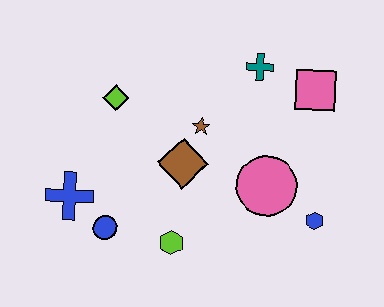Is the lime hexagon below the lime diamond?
Yes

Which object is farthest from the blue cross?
The pink square is farthest from the blue cross.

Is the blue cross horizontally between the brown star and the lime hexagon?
No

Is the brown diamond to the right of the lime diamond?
Yes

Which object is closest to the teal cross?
The pink square is closest to the teal cross.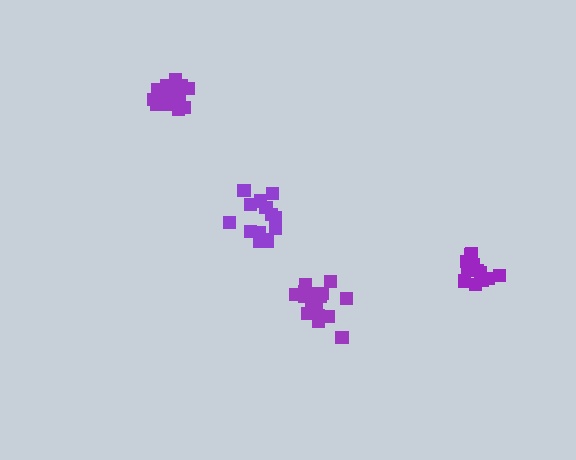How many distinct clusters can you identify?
There are 4 distinct clusters.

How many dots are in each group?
Group 1: 20 dots, Group 2: 16 dots, Group 3: 14 dots, Group 4: 15 dots (65 total).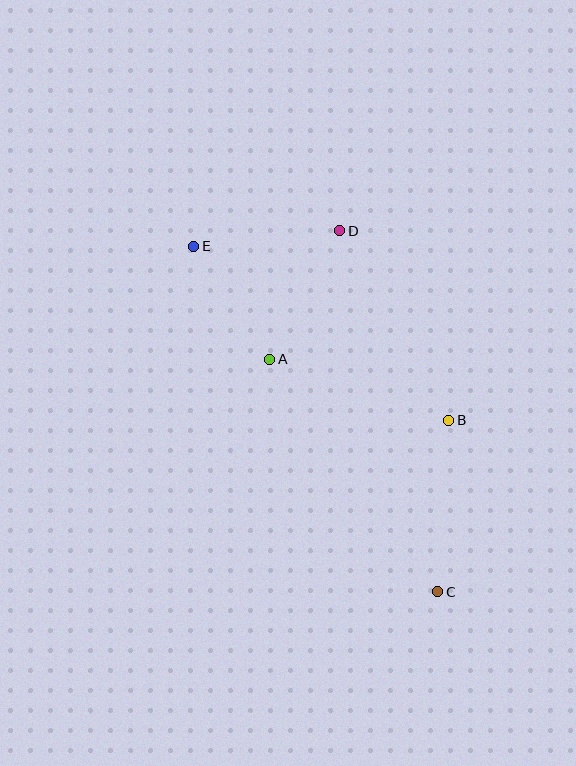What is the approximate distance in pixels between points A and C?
The distance between A and C is approximately 287 pixels.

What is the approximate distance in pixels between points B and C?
The distance between B and C is approximately 172 pixels.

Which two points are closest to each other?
Points A and E are closest to each other.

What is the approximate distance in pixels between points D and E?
The distance between D and E is approximately 147 pixels.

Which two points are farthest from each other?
Points C and E are farthest from each other.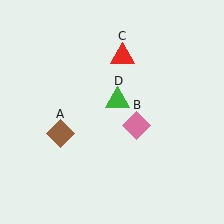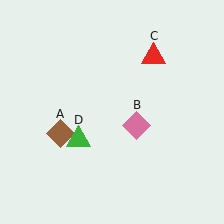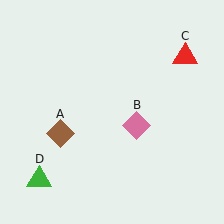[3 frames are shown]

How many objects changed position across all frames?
2 objects changed position: red triangle (object C), green triangle (object D).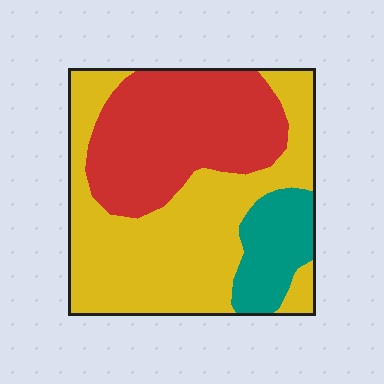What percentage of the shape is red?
Red covers 36% of the shape.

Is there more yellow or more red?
Yellow.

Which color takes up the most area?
Yellow, at roughly 50%.